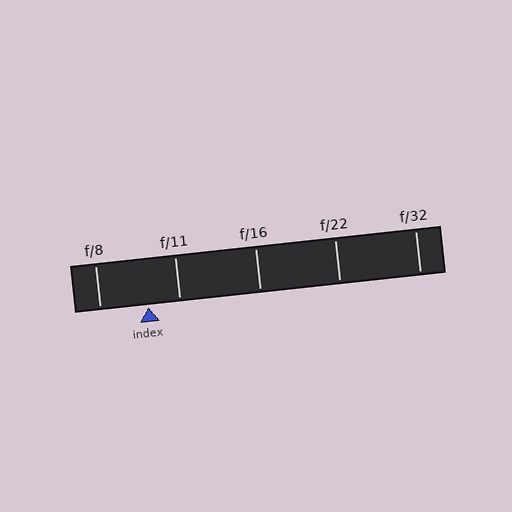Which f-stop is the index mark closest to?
The index mark is closest to f/11.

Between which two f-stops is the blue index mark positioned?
The index mark is between f/8 and f/11.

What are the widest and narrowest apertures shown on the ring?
The widest aperture shown is f/8 and the narrowest is f/32.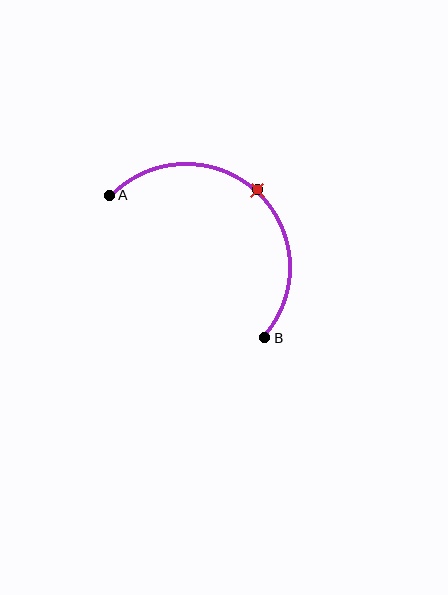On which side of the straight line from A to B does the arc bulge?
The arc bulges above and to the right of the straight line connecting A and B.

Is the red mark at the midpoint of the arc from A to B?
Yes. The red mark lies on the arc at equal arc-length from both A and B — it is the arc midpoint.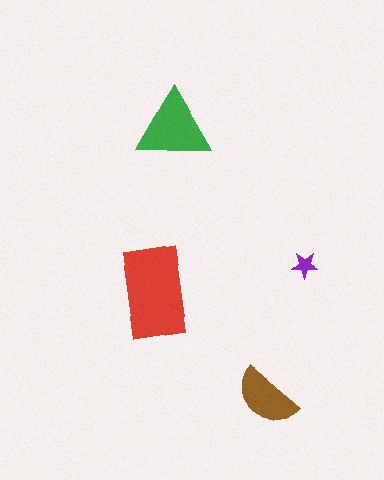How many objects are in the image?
There are 4 objects in the image.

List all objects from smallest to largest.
The purple star, the brown semicircle, the green triangle, the red rectangle.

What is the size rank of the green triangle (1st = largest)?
2nd.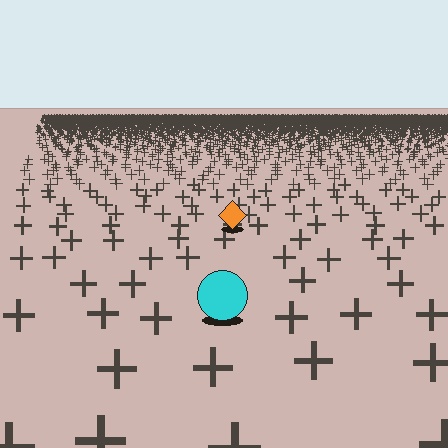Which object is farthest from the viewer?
The orange diamond is farthest from the viewer. It appears smaller and the ground texture around it is denser.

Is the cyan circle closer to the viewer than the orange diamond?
Yes. The cyan circle is closer — you can tell from the texture gradient: the ground texture is coarser near it.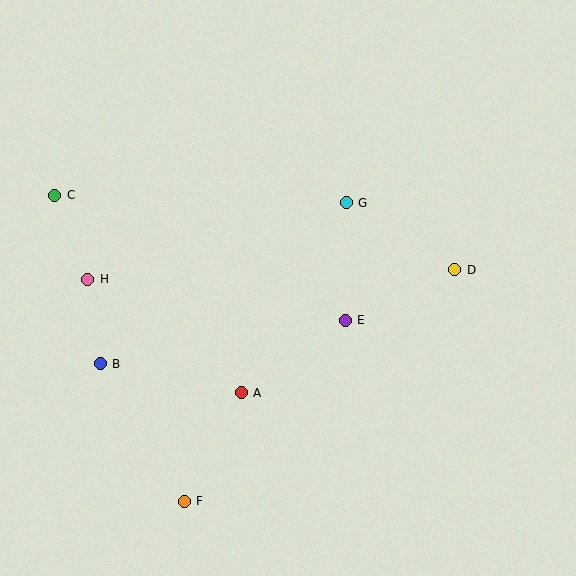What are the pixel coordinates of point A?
Point A is at (241, 393).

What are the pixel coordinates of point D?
Point D is at (455, 270).